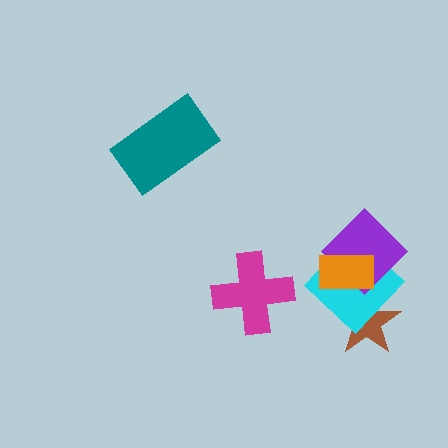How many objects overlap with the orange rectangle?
3 objects overlap with the orange rectangle.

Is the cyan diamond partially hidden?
Yes, it is partially covered by another shape.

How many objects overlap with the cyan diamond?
3 objects overlap with the cyan diamond.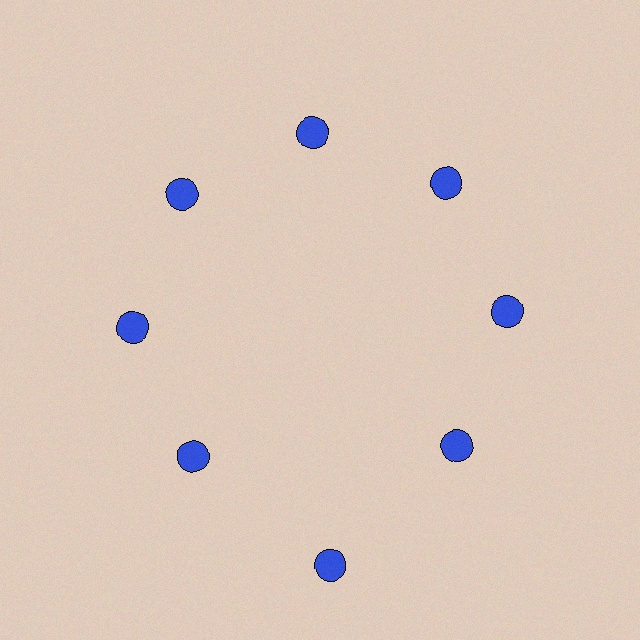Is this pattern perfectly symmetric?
No. The 8 blue circles are arranged in a ring, but one element near the 6 o'clock position is pushed outward from the center, breaking the 8-fold rotational symmetry.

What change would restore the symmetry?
The symmetry would be restored by moving it inward, back onto the ring so that all 8 circles sit at equal angles and equal distance from the center.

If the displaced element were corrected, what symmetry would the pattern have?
It would have 8-fold rotational symmetry — the pattern would map onto itself every 45 degrees.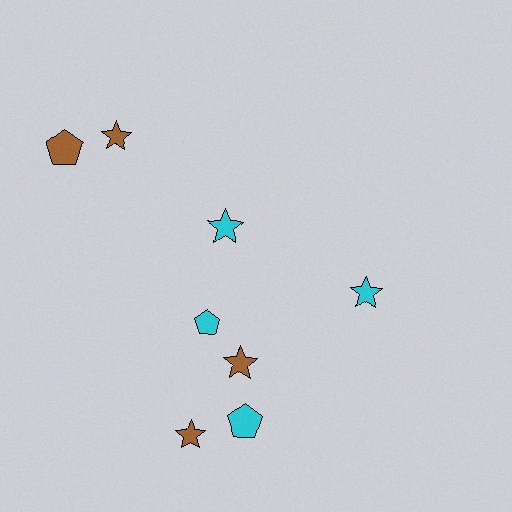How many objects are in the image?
There are 8 objects.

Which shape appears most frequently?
Star, with 5 objects.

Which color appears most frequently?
Cyan, with 4 objects.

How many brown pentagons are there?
There is 1 brown pentagon.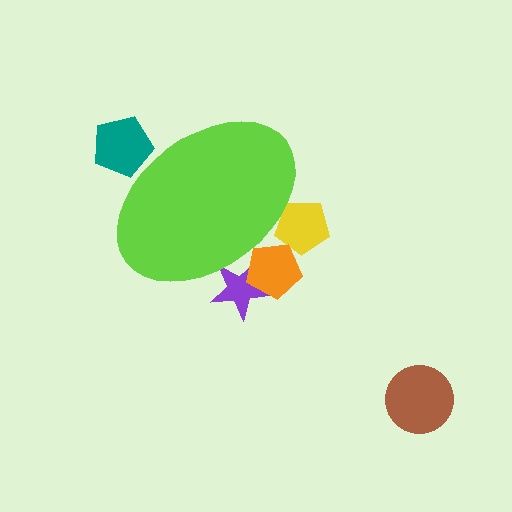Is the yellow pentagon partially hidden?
Yes, the yellow pentagon is partially hidden behind the lime ellipse.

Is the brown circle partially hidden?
No, the brown circle is fully visible.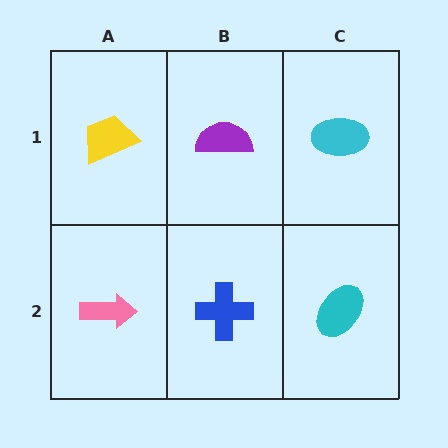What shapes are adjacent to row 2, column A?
A yellow trapezoid (row 1, column A), a blue cross (row 2, column B).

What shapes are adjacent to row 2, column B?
A purple semicircle (row 1, column B), a pink arrow (row 2, column A), a cyan ellipse (row 2, column C).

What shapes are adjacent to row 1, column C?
A cyan ellipse (row 2, column C), a purple semicircle (row 1, column B).